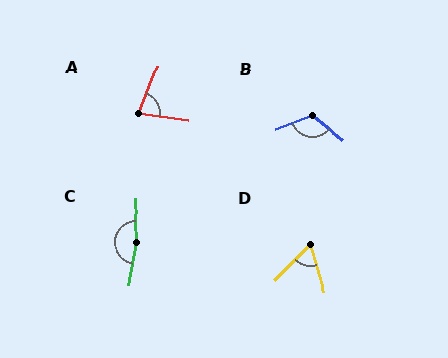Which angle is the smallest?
D, at approximately 62 degrees.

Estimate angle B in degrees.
Approximately 121 degrees.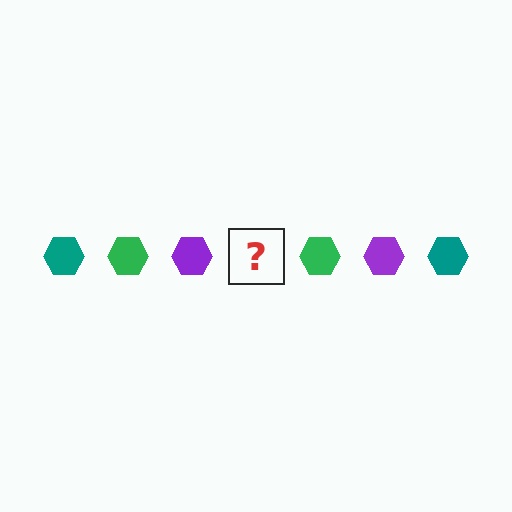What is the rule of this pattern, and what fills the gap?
The rule is that the pattern cycles through teal, green, purple hexagons. The gap should be filled with a teal hexagon.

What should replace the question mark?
The question mark should be replaced with a teal hexagon.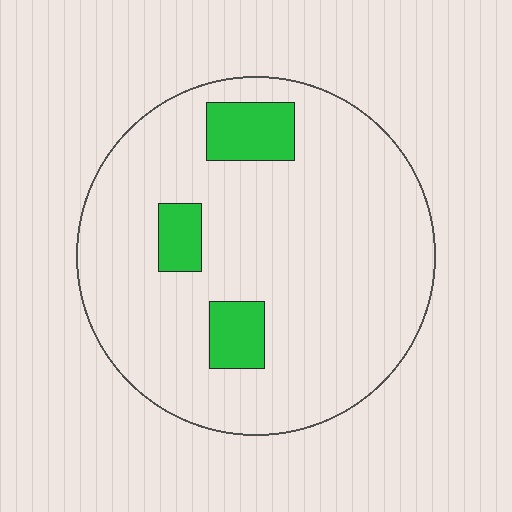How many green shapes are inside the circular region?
3.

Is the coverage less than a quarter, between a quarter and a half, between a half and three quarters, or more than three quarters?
Less than a quarter.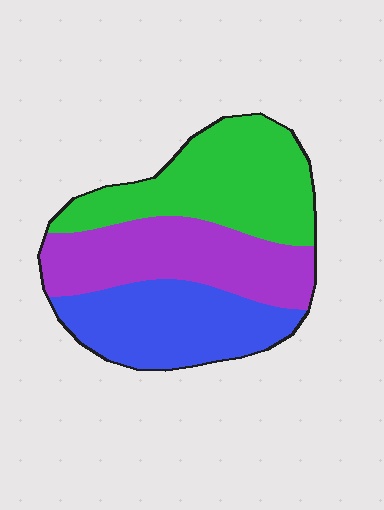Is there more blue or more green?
Green.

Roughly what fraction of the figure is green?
Green covers around 35% of the figure.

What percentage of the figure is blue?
Blue covers roughly 30% of the figure.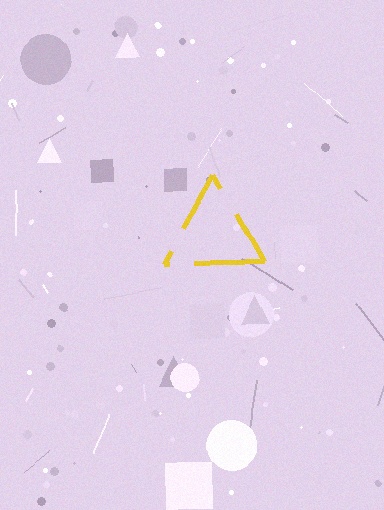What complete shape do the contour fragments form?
The contour fragments form a triangle.